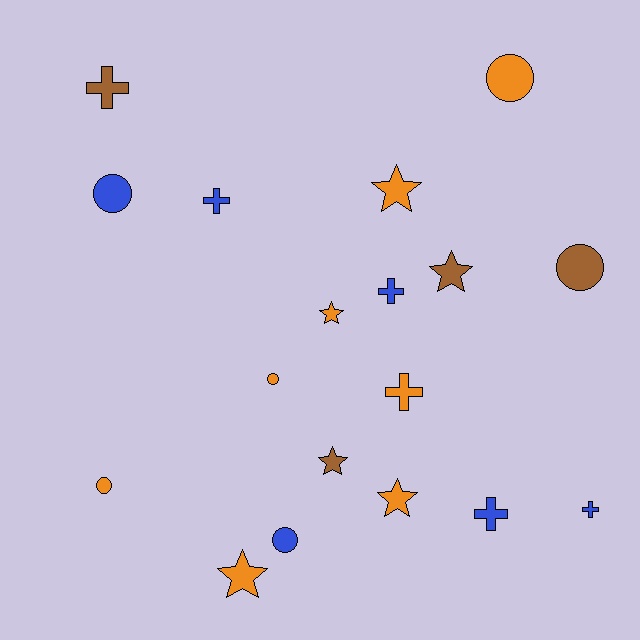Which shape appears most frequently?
Cross, with 6 objects.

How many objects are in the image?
There are 18 objects.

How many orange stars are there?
There are 4 orange stars.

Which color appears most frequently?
Orange, with 8 objects.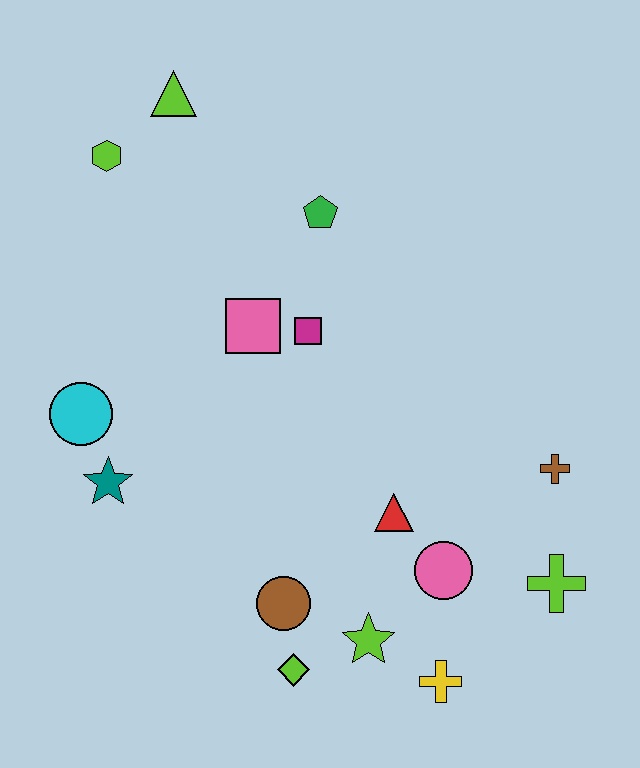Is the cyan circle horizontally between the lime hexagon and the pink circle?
No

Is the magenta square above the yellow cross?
Yes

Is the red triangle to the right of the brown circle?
Yes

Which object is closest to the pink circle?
The red triangle is closest to the pink circle.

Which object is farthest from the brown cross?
The lime hexagon is farthest from the brown cross.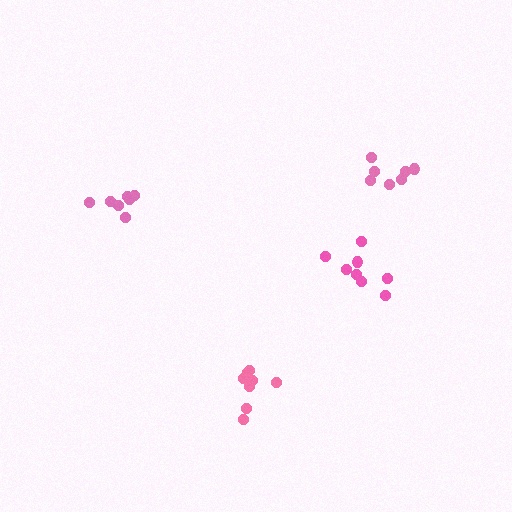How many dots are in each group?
Group 1: 7 dots, Group 2: 8 dots, Group 3: 7 dots, Group 4: 8 dots (30 total).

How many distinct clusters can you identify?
There are 4 distinct clusters.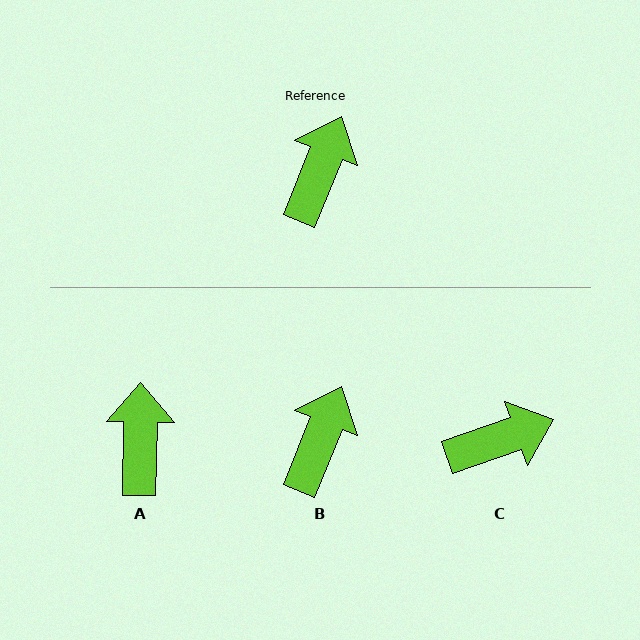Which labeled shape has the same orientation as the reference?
B.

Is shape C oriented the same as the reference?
No, it is off by about 48 degrees.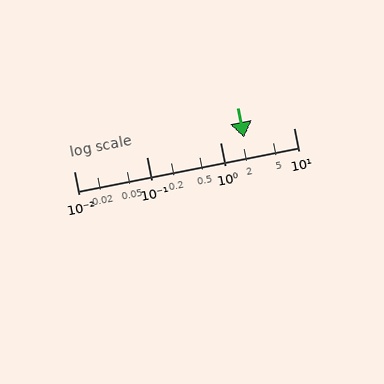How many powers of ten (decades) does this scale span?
The scale spans 3 decades, from 0.01 to 10.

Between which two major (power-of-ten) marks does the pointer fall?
The pointer is between 1 and 10.